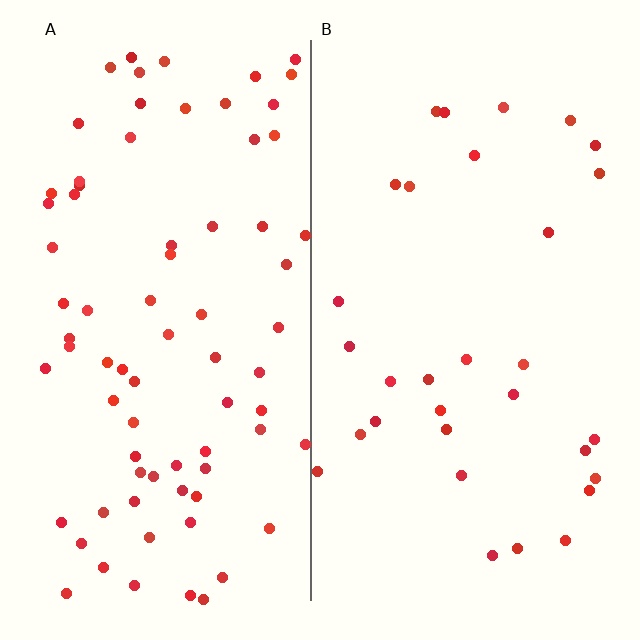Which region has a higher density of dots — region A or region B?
A (the left).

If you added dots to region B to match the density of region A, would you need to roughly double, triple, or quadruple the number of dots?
Approximately double.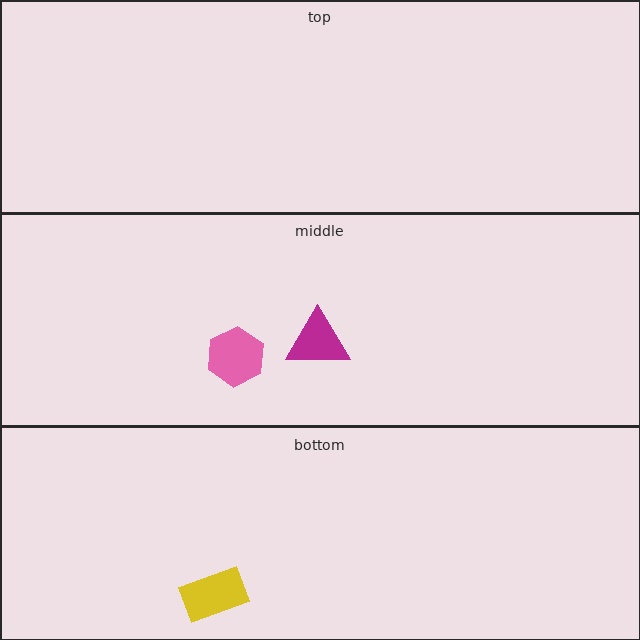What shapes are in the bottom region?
The yellow rectangle.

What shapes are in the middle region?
The magenta triangle, the pink hexagon.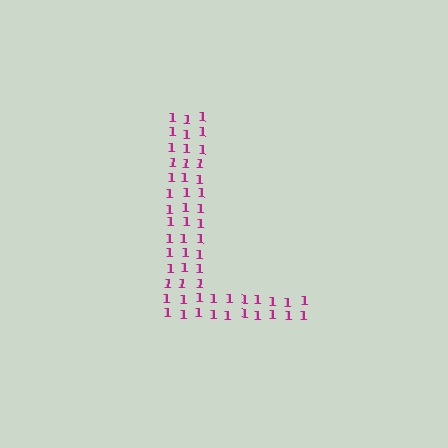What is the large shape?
The large shape is the letter L.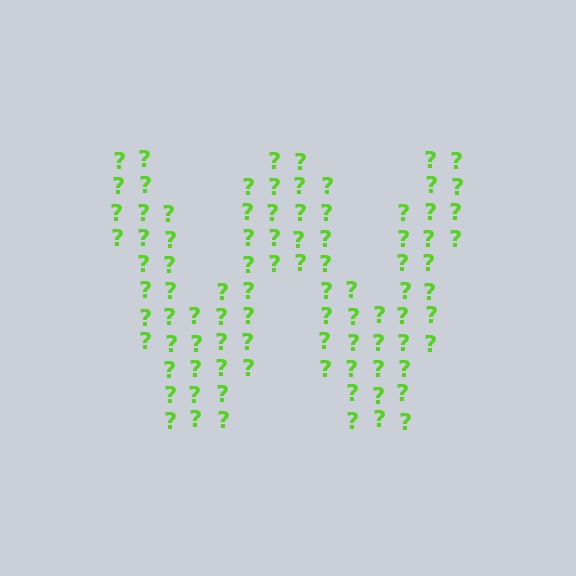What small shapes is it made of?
It is made of small question marks.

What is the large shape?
The large shape is the letter W.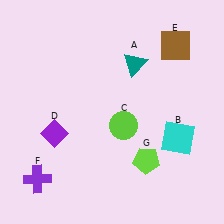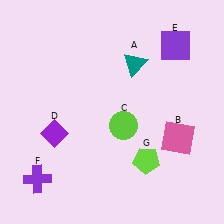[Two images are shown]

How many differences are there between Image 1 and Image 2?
There are 2 differences between the two images.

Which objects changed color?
B changed from cyan to pink. E changed from brown to purple.